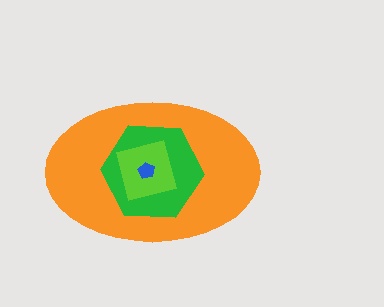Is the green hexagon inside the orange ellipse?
Yes.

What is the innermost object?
The blue pentagon.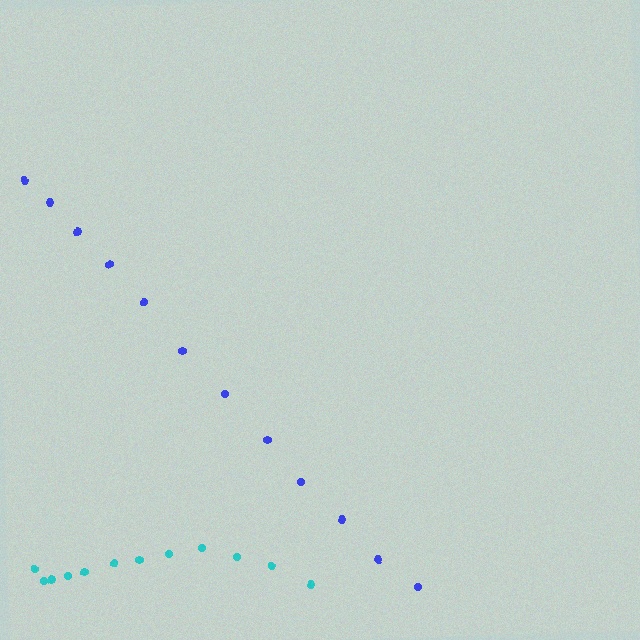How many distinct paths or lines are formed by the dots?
There are 2 distinct paths.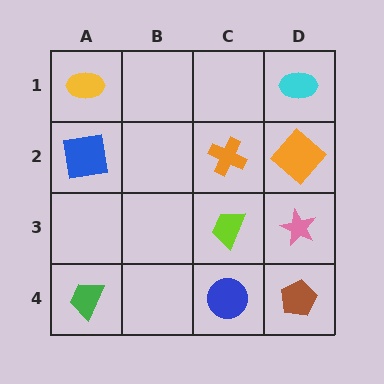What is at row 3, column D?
A pink star.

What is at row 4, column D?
A brown pentagon.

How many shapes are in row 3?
2 shapes.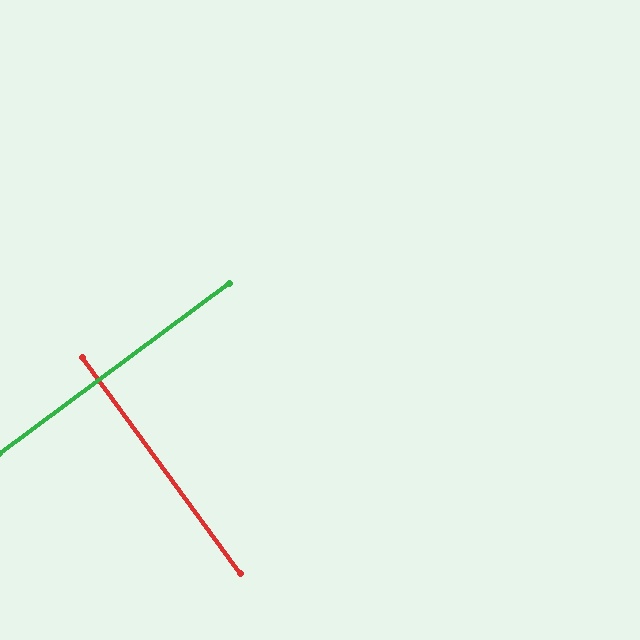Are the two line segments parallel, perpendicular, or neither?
Perpendicular — they meet at approximately 90°.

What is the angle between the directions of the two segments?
Approximately 90 degrees.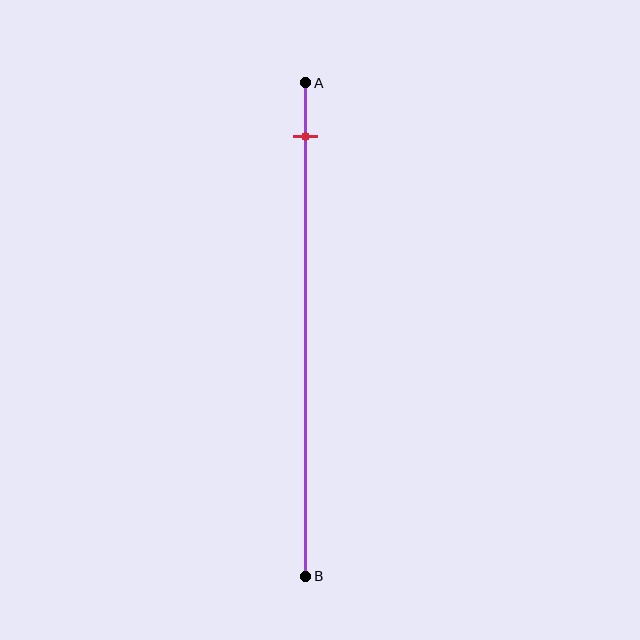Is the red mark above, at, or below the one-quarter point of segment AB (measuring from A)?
The red mark is above the one-quarter point of segment AB.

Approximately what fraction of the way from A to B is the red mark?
The red mark is approximately 10% of the way from A to B.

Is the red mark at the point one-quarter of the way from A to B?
No, the mark is at about 10% from A, not at the 25% one-quarter point.